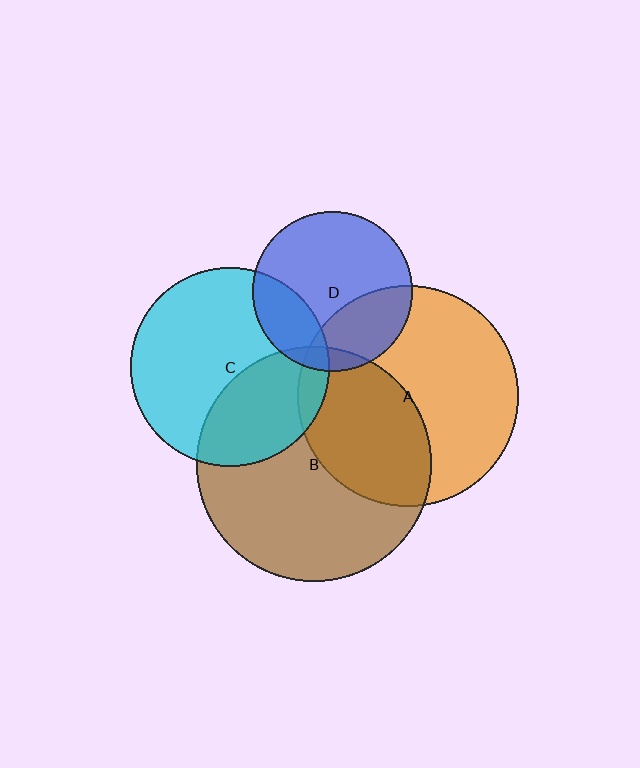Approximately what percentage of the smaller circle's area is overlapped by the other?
Approximately 40%.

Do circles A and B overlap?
Yes.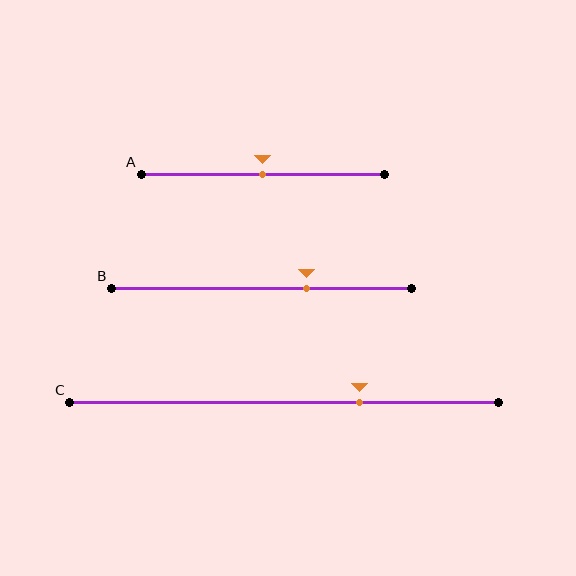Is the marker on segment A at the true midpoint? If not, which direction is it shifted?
Yes, the marker on segment A is at the true midpoint.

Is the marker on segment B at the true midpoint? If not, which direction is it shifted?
No, the marker on segment B is shifted to the right by about 15% of the segment length.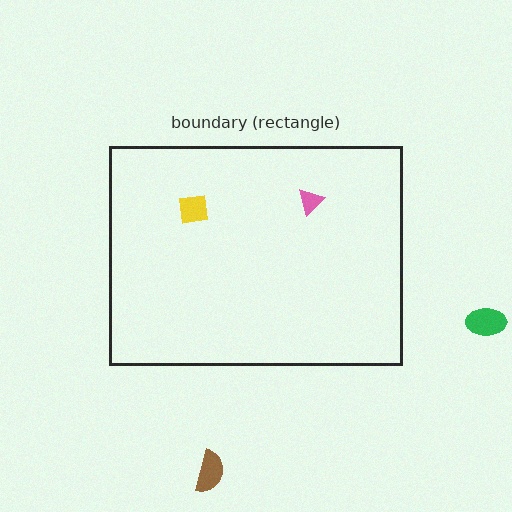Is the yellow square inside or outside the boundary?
Inside.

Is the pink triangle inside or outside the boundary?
Inside.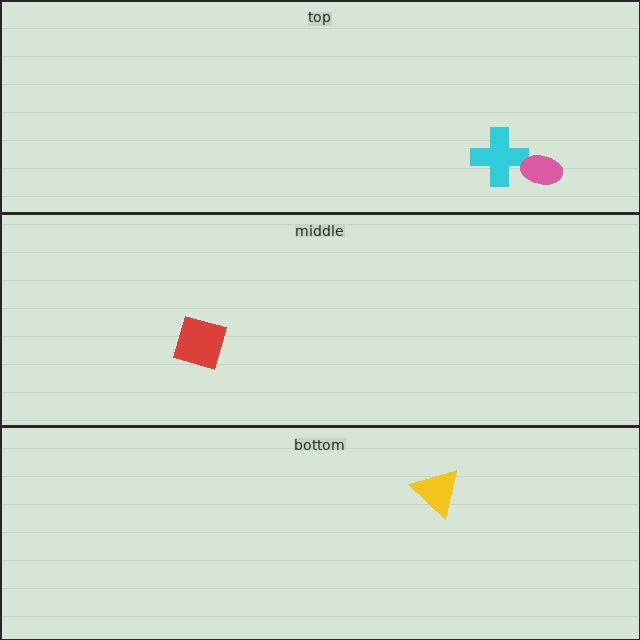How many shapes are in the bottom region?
1.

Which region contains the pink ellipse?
The top region.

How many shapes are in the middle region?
1.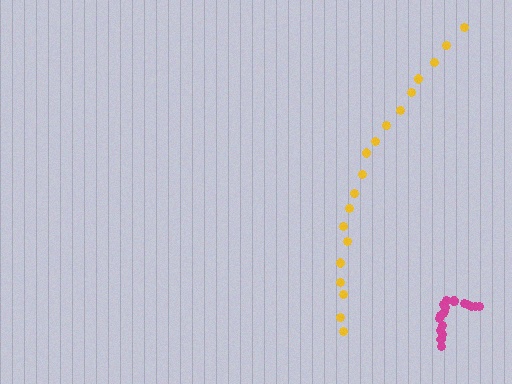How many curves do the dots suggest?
There are 2 distinct paths.